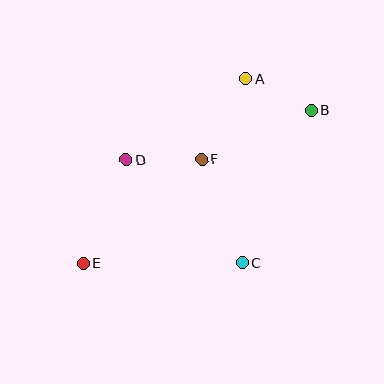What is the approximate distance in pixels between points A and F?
The distance between A and F is approximately 92 pixels.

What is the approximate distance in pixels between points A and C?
The distance between A and C is approximately 184 pixels.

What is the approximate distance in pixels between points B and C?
The distance between B and C is approximately 167 pixels.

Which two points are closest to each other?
Points A and B are closest to each other.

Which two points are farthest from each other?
Points B and E are farthest from each other.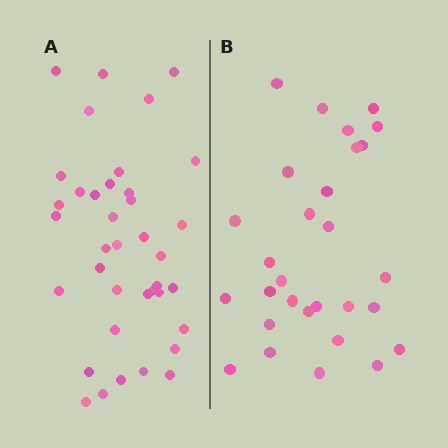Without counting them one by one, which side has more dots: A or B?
Region A (the left region) has more dots.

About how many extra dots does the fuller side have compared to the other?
Region A has roughly 8 or so more dots than region B.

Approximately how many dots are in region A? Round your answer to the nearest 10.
About 40 dots. (The exact count is 38, which rounds to 40.)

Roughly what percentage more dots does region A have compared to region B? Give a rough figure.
About 30% more.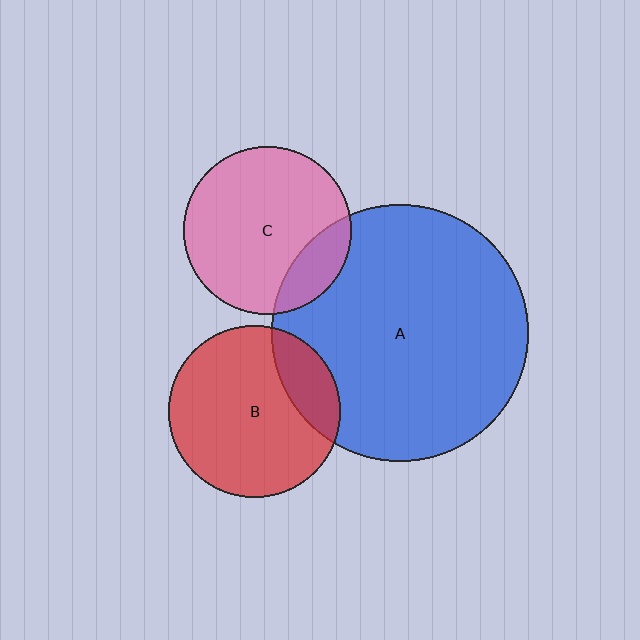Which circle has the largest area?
Circle A (blue).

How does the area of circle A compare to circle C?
Approximately 2.3 times.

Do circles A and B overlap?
Yes.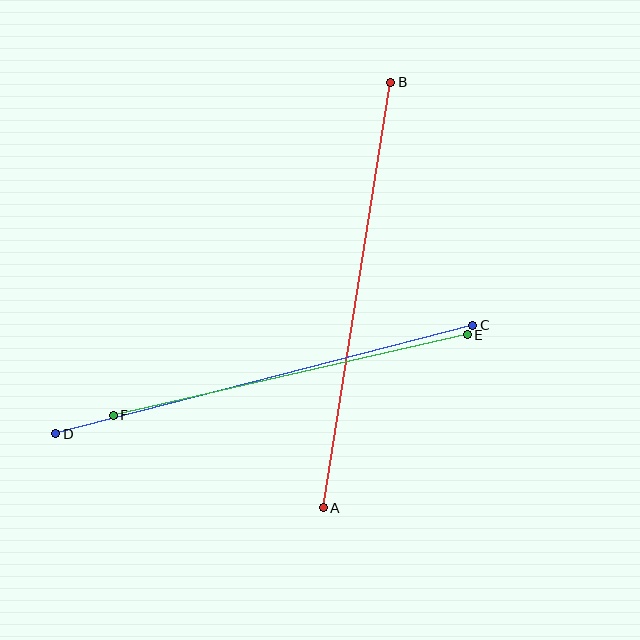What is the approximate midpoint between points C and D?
The midpoint is at approximately (264, 380) pixels.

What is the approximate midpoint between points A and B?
The midpoint is at approximately (357, 295) pixels.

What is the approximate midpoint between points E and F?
The midpoint is at approximately (290, 375) pixels.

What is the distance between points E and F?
The distance is approximately 363 pixels.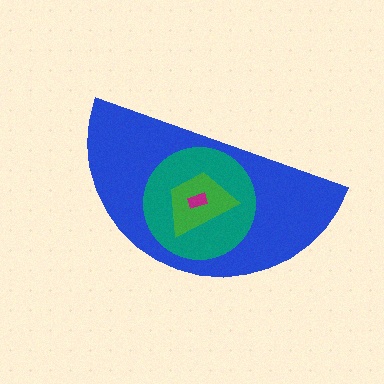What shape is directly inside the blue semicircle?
The teal circle.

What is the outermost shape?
The blue semicircle.